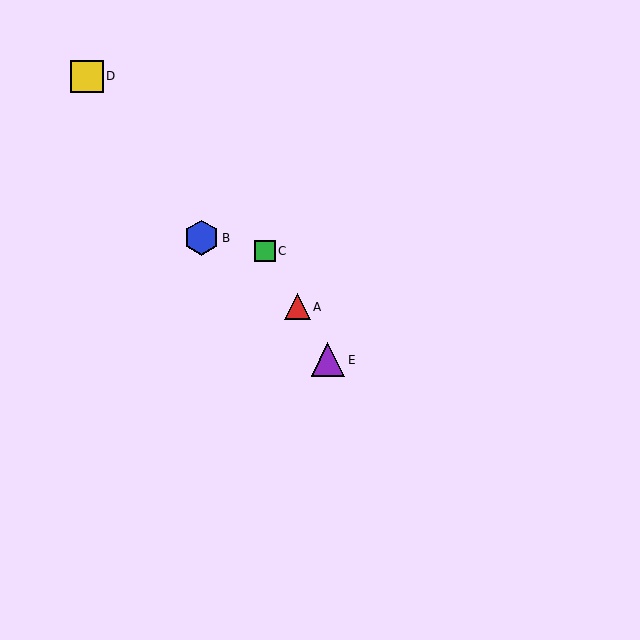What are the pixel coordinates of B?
Object B is at (202, 238).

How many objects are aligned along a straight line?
3 objects (A, C, E) are aligned along a straight line.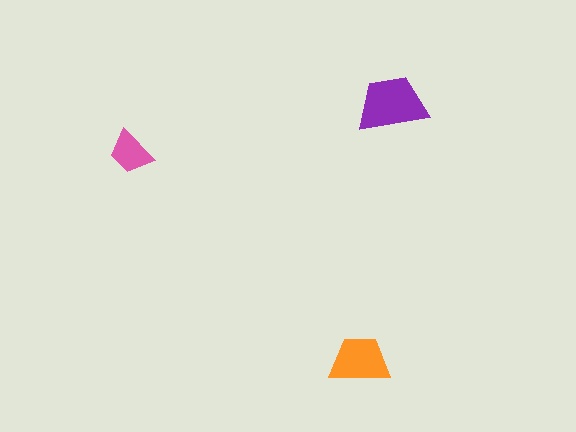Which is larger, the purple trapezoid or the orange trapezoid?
The purple one.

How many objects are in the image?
There are 3 objects in the image.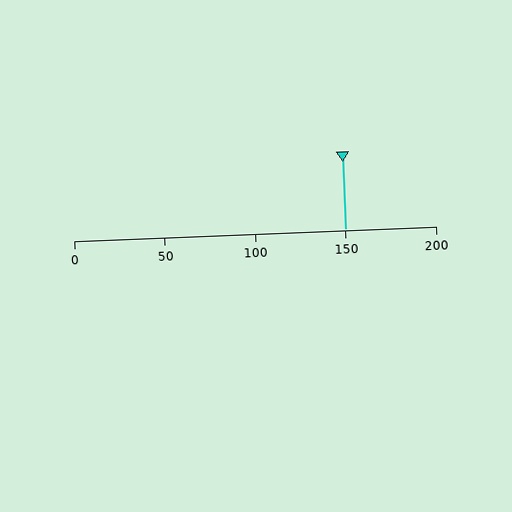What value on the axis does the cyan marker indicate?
The marker indicates approximately 150.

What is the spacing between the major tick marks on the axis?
The major ticks are spaced 50 apart.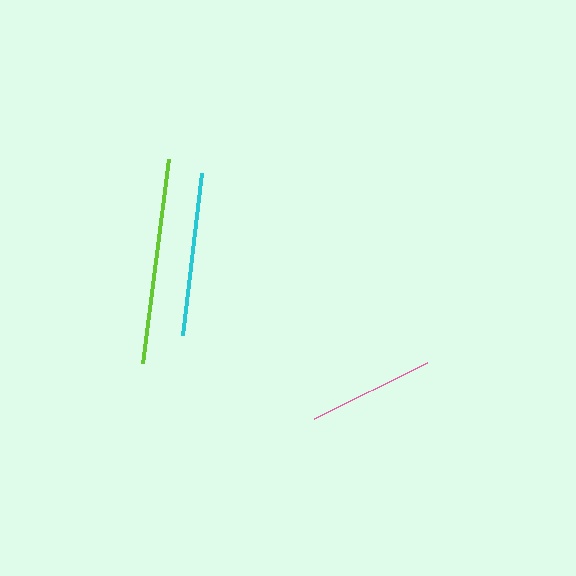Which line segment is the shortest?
The pink line is the shortest at approximately 126 pixels.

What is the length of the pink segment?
The pink segment is approximately 126 pixels long.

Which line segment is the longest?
The lime line is the longest at approximately 206 pixels.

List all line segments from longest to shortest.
From longest to shortest: lime, cyan, pink.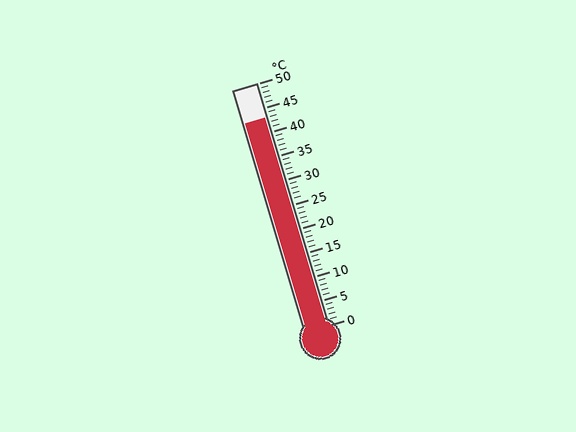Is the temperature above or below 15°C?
The temperature is above 15°C.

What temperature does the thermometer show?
The thermometer shows approximately 43°C.